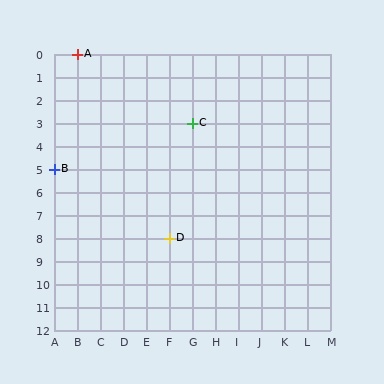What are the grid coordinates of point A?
Point A is at grid coordinates (B, 0).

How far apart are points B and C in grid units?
Points B and C are 6 columns and 2 rows apart (about 6.3 grid units diagonally).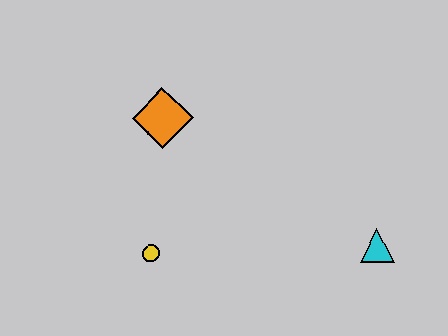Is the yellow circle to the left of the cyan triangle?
Yes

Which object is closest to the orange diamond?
The yellow circle is closest to the orange diamond.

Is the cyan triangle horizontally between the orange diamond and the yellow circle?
No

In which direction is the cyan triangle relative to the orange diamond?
The cyan triangle is to the right of the orange diamond.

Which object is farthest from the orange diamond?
The cyan triangle is farthest from the orange diamond.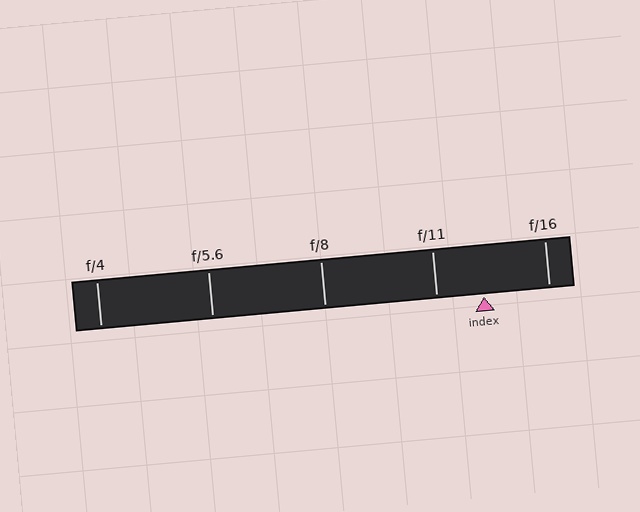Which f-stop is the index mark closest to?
The index mark is closest to f/11.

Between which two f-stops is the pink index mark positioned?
The index mark is between f/11 and f/16.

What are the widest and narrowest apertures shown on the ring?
The widest aperture shown is f/4 and the narrowest is f/16.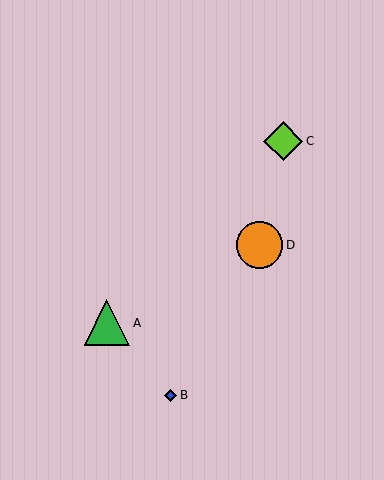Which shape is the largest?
The orange circle (labeled D) is the largest.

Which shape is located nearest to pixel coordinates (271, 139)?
The lime diamond (labeled C) at (283, 141) is nearest to that location.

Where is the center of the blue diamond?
The center of the blue diamond is at (170, 395).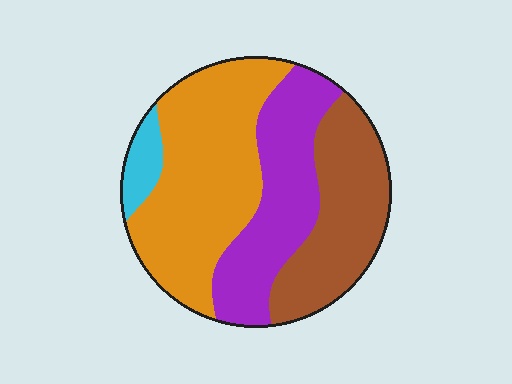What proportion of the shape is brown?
Brown covers about 25% of the shape.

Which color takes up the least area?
Cyan, at roughly 5%.